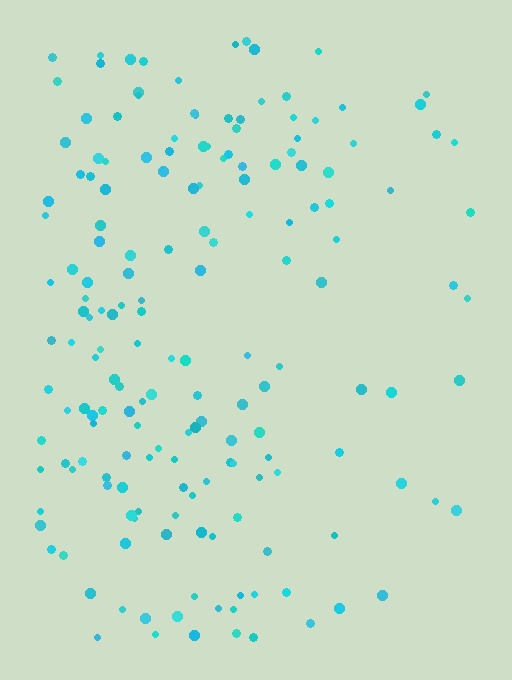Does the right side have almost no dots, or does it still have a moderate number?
Still a moderate number, just noticeably fewer than the left.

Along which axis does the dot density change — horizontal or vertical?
Horizontal.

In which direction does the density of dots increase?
From right to left, with the left side densest.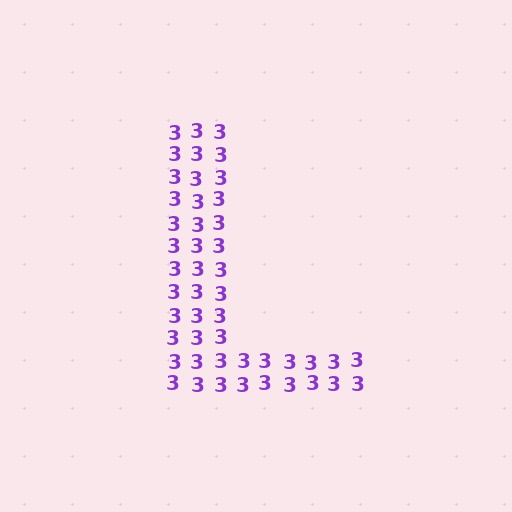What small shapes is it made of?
It is made of small digit 3's.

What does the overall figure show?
The overall figure shows the letter L.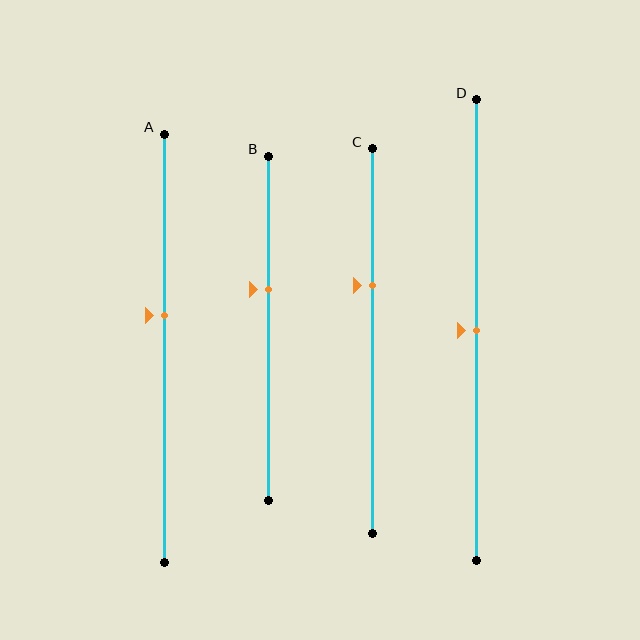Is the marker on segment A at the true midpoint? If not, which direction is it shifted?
No, the marker on segment A is shifted upward by about 8% of the segment length.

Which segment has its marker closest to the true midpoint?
Segment D has its marker closest to the true midpoint.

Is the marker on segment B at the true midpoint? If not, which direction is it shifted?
No, the marker on segment B is shifted upward by about 11% of the segment length.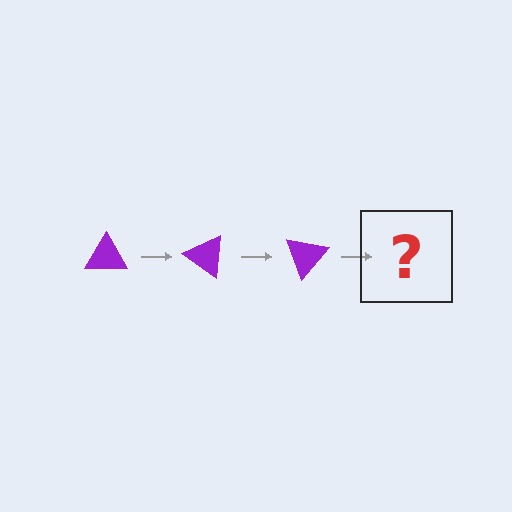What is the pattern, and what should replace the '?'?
The pattern is that the triangle rotates 35 degrees each step. The '?' should be a purple triangle rotated 105 degrees.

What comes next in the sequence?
The next element should be a purple triangle rotated 105 degrees.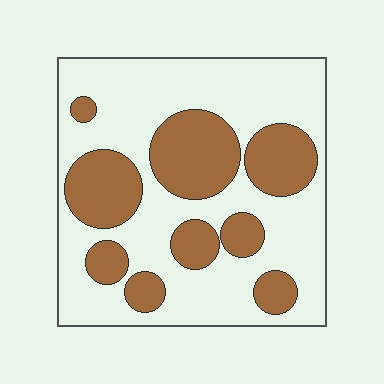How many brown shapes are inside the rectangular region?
9.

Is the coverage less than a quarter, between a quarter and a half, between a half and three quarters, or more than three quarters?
Between a quarter and a half.